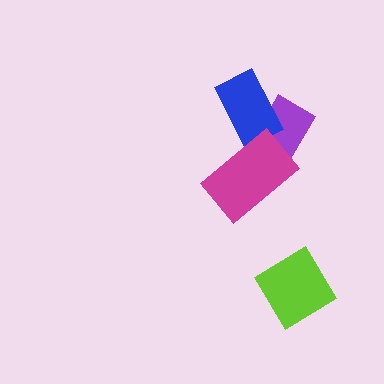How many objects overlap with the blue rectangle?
2 objects overlap with the blue rectangle.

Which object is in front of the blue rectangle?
The magenta rectangle is in front of the blue rectangle.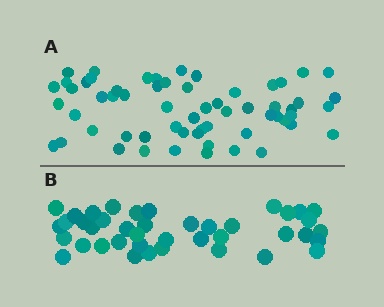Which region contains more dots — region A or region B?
Region A (the top region) has more dots.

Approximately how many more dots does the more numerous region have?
Region A has approximately 20 more dots than region B.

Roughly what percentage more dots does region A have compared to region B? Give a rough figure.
About 45% more.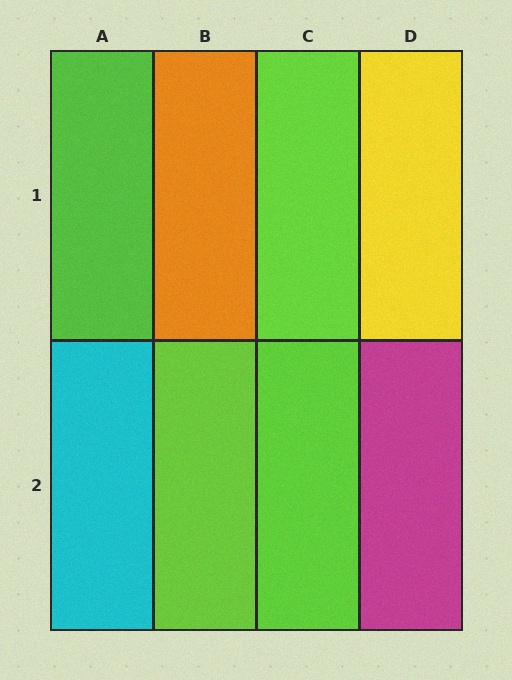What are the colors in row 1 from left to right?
Lime, orange, lime, yellow.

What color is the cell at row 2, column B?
Lime.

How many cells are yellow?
1 cell is yellow.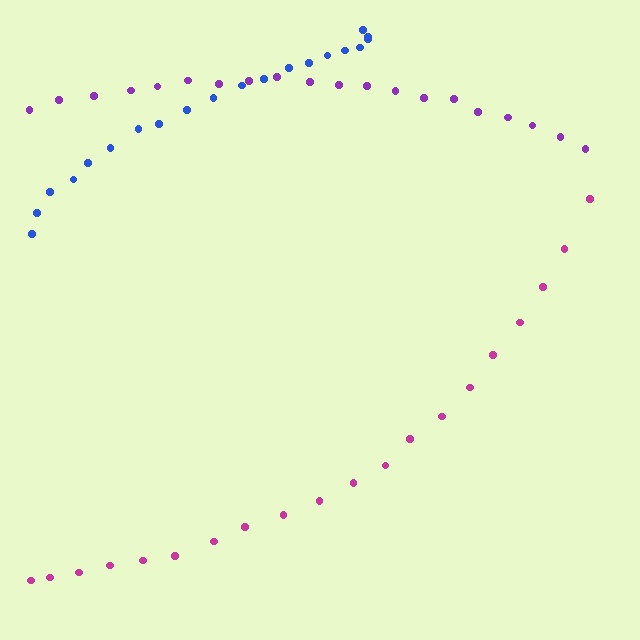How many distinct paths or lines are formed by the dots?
There are 3 distinct paths.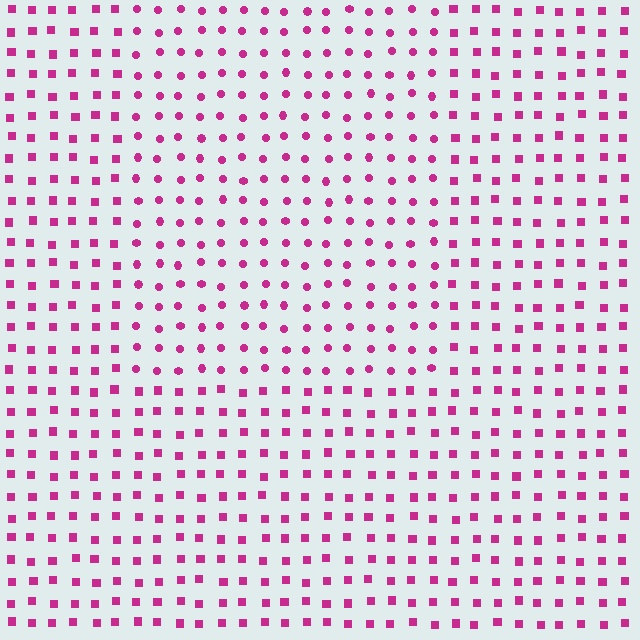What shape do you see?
I see a rectangle.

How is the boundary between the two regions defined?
The boundary is defined by a change in element shape: circles inside vs. squares outside. All elements share the same color and spacing.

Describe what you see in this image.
The image is filled with small magenta elements arranged in a uniform grid. A rectangle-shaped region contains circles, while the surrounding area contains squares. The boundary is defined purely by the change in element shape.